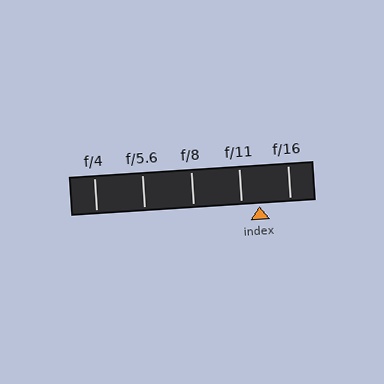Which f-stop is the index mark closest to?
The index mark is closest to f/11.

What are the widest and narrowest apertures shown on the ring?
The widest aperture shown is f/4 and the narrowest is f/16.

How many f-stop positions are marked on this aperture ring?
There are 5 f-stop positions marked.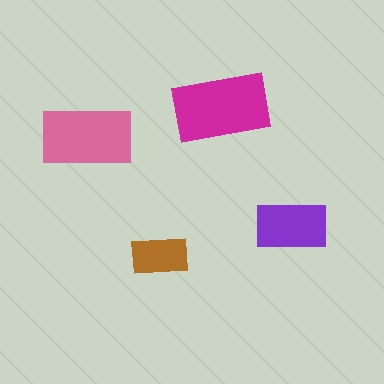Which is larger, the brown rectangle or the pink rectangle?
The pink one.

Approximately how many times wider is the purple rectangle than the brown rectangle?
About 1.5 times wider.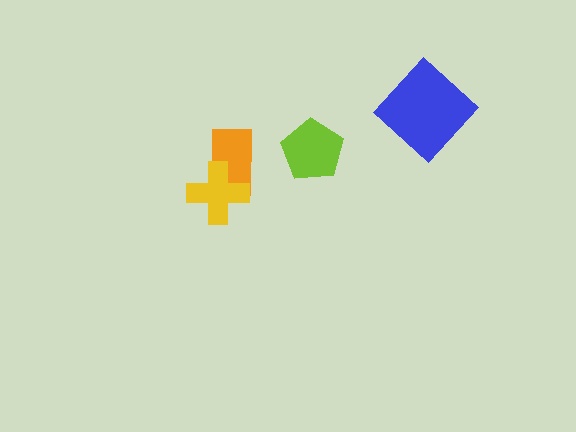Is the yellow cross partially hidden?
No, no other shape covers it.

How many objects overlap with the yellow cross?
1 object overlaps with the yellow cross.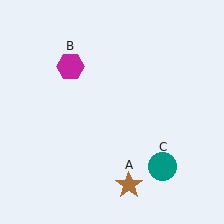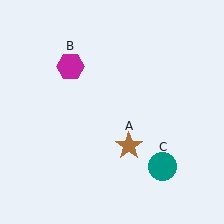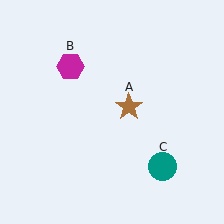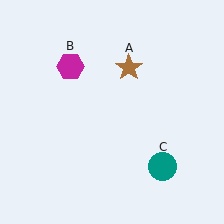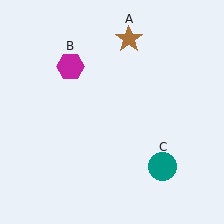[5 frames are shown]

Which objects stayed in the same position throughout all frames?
Magenta hexagon (object B) and teal circle (object C) remained stationary.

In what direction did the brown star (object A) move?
The brown star (object A) moved up.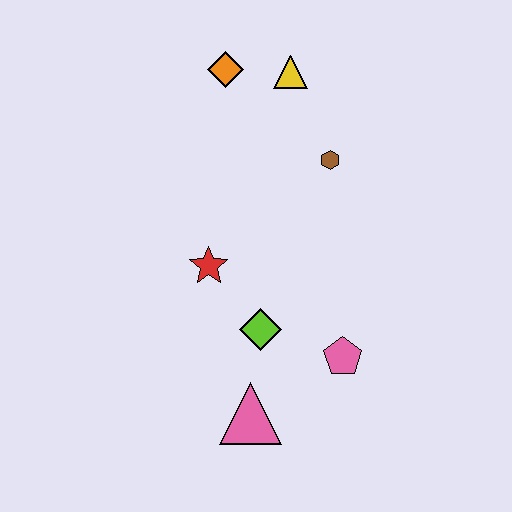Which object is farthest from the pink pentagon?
The orange diamond is farthest from the pink pentagon.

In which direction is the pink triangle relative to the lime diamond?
The pink triangle is below the lime diamond.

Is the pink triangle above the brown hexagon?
No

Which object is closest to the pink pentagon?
The lime diamond is closest to the pink pentagon.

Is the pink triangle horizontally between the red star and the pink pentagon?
Yes